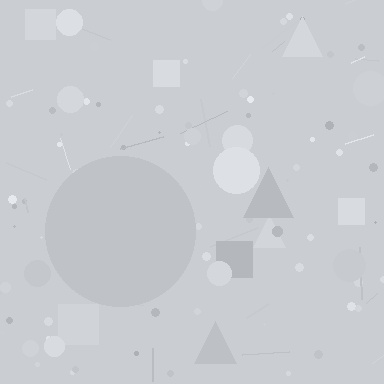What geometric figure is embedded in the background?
A circle is embedded in the background.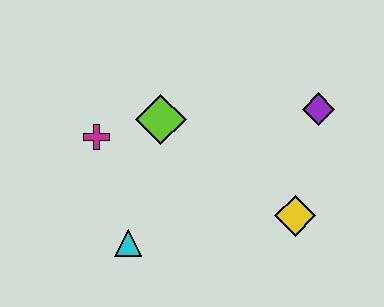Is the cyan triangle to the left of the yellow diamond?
Yes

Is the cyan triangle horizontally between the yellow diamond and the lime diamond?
No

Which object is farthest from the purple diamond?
The cyan triangle is farthest from the purple diamond.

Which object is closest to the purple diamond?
The yellow diamond is closest to the purple diamond.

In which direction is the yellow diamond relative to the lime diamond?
The yellow diamond is to the right of the lime diamond.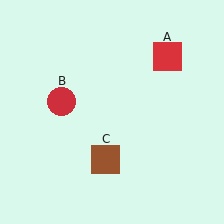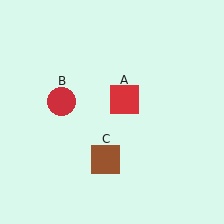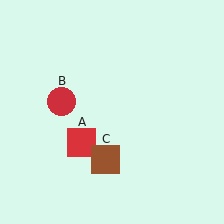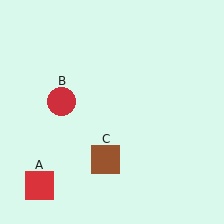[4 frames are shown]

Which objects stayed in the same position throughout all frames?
Red circle (object B) and brown square (object C) remained stationary.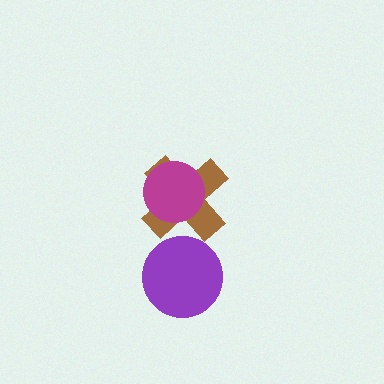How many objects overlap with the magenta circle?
1 object overlaps with the magenta circle.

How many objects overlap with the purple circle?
0 objects overlap with the purple circle.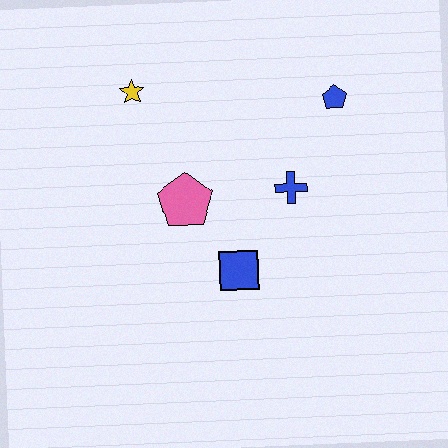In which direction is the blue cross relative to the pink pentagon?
The blue cross is to the right of the pink pentagon.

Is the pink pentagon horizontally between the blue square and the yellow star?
Yes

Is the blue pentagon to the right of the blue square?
Yes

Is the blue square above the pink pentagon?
No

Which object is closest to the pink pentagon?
The blue square is closest to the pink pentagon.